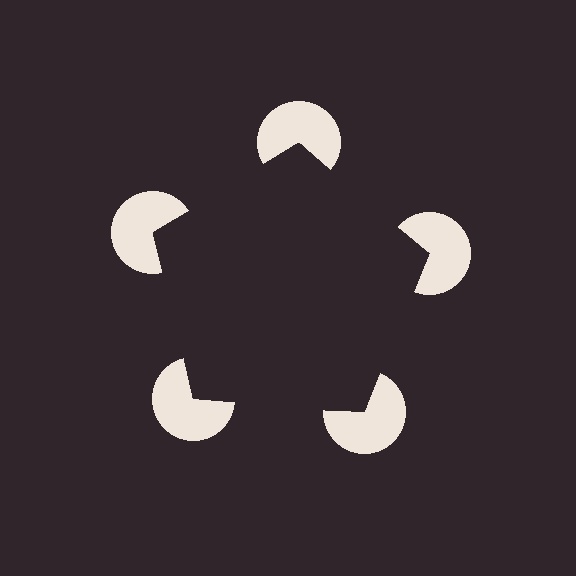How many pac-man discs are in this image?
There are 5 — one at each vertex of the illusory pentagon.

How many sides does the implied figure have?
5 sides.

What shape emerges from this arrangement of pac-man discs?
An illusory pentagon — its edges are inferred from the aligned wedge cuts in the pac-man discs, not physically drawn.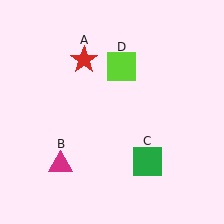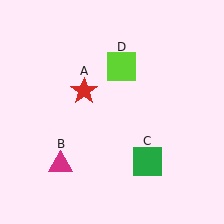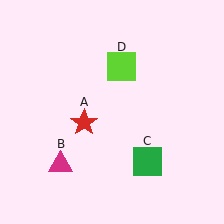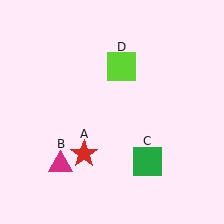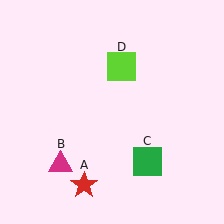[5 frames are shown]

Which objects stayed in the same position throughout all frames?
Magenta triangle (object B) and green square (object C) and lime square (object D) remained stationary.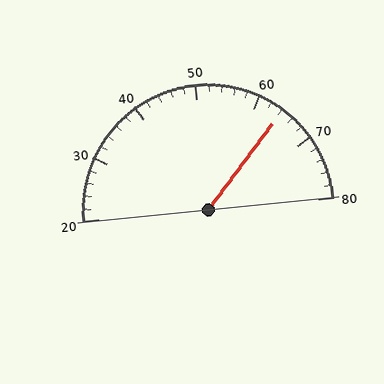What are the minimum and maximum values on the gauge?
The gauge ranges from 20 to 80.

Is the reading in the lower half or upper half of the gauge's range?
The reading is in the upper half of the range (20 to 80).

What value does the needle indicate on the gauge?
The needle indicates approximately 64.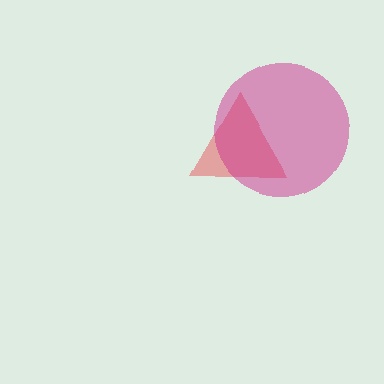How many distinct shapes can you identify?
There are 2 distinct shapes: a red triangle, a magenta circle.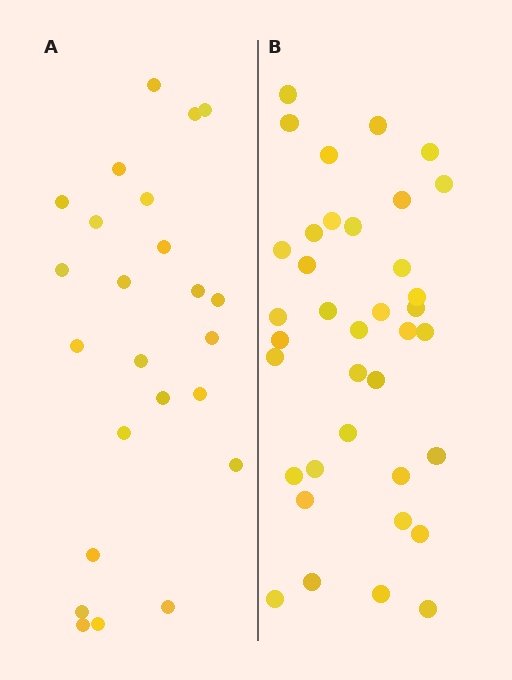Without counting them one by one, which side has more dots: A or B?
Region B (the right region) has more dots.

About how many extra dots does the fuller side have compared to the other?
Region B has approximately 15 more dots than region A.